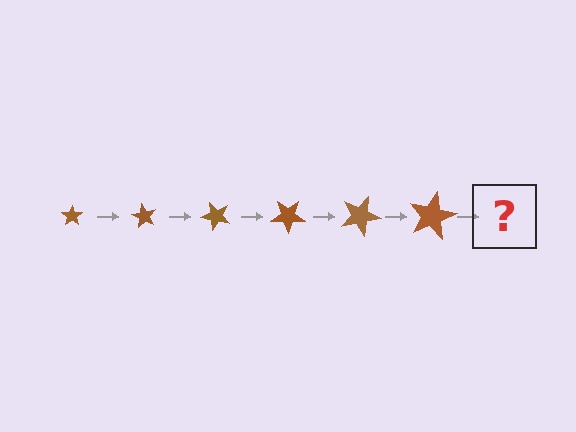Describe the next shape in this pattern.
It should be a star, larger than the previous one and rotated 360 degrees from the start.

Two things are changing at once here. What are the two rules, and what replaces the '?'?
The two rules are that the star grows larger each step and it rotates 60 degrees each step. The '?' should be a star, larger than the previous one and rotated 360 degrees from the start.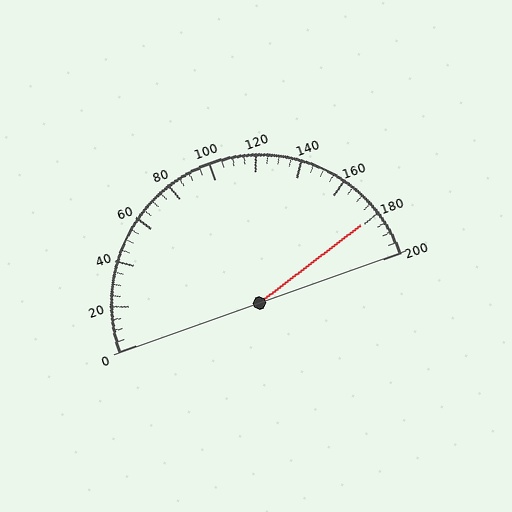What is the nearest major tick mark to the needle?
The nearest major tick mark is 180.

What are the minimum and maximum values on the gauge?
The gauge ranges from 0 to 200.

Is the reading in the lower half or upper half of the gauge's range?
The reading is in the upper half of the range (0 to 200).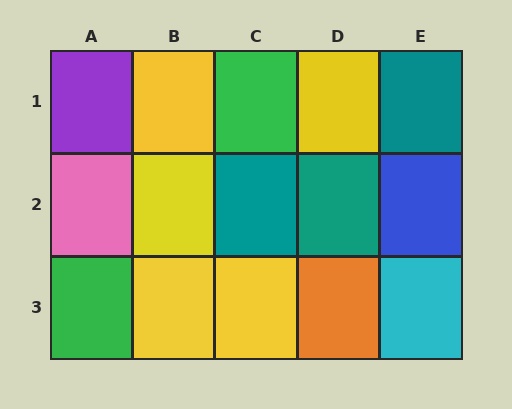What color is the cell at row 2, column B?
Yellow.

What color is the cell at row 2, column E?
Blue.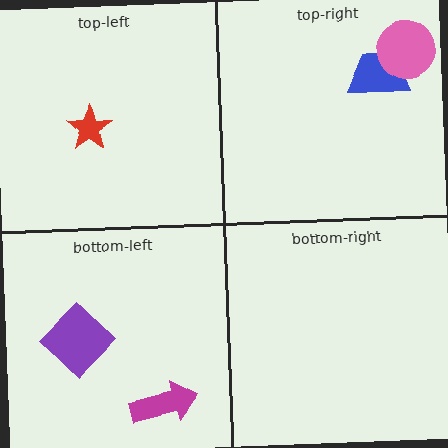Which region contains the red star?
The top-left region.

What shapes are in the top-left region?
The red star.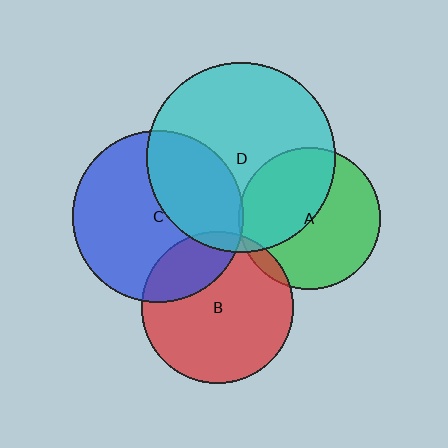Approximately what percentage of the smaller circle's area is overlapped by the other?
Approximately 45%.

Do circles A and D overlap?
Yes.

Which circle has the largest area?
Circle D (cyan).